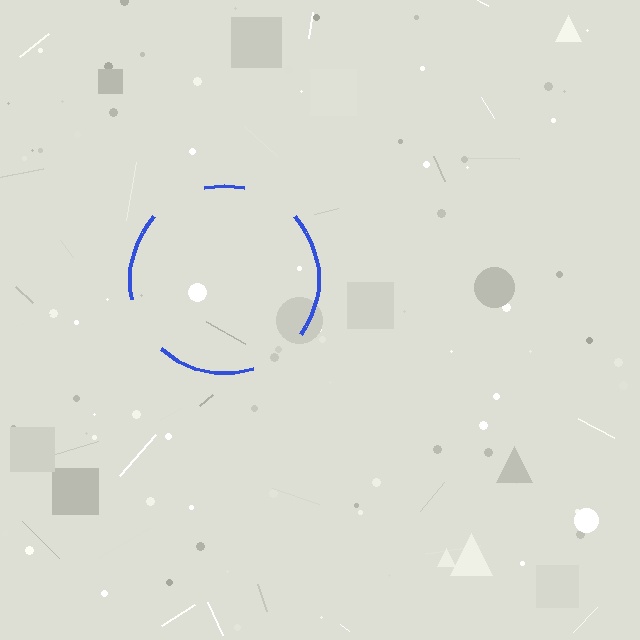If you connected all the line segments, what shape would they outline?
They would outline a circle.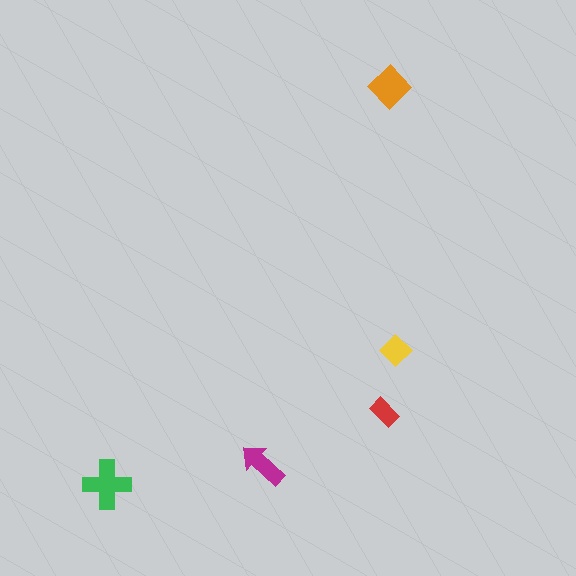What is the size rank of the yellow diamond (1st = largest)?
4th.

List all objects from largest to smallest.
The green cross, the orange diamond, the magenta arrow, the yellow diamond, the red rectangle.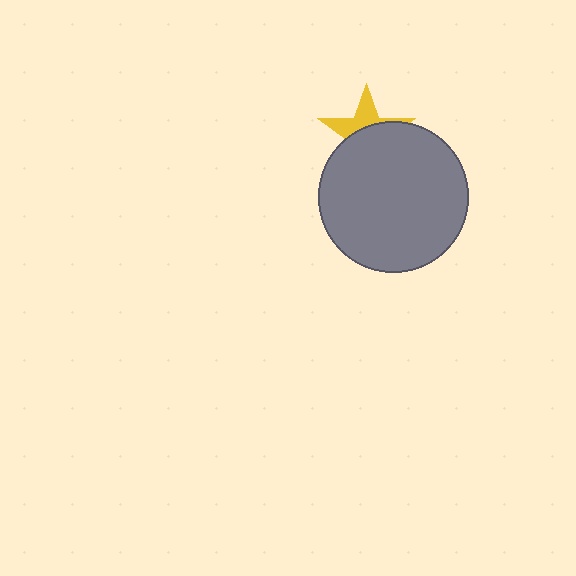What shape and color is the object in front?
The object in front is a gray circle.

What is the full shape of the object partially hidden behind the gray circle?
The partially hidden object is a yellow star.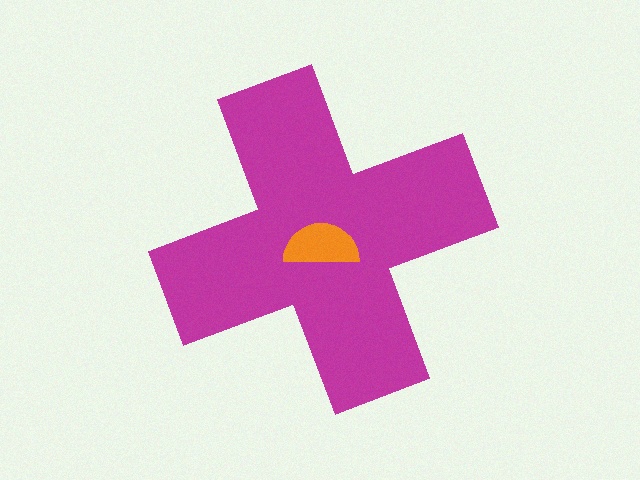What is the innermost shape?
The orange semicircle.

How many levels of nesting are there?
2.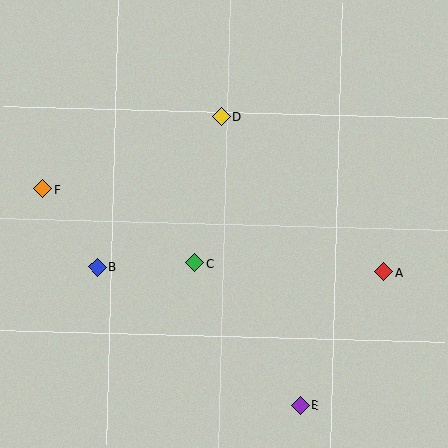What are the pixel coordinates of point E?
Point E is at (301, 405).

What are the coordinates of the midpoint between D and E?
The midpoint between D and E is at (261, 261).